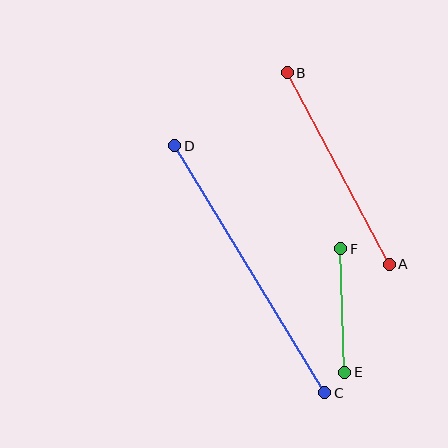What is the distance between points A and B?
The distance is approximately 217 pixels.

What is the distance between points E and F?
The distance is approximately 124 pixels.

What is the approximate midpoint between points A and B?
The midpoint is at approximately (338, 169) pixels.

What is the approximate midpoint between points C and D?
The midpoint is at approximately (250, 269) pixels.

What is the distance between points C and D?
The distance is approximately 289 pixels.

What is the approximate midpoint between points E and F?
The midpoint is at approximately (343, 310) pixels.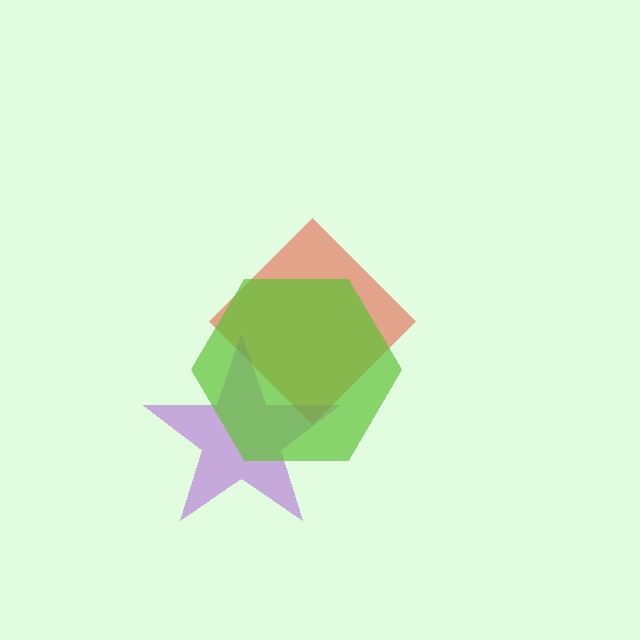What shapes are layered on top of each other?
The layered shapes are: a red diamond, a purple star, a lime hexagon.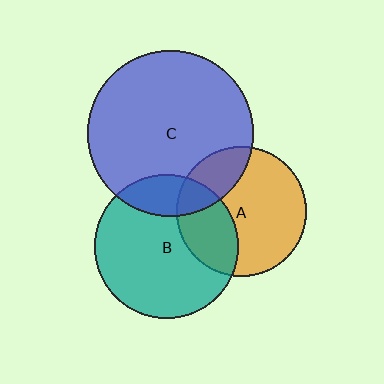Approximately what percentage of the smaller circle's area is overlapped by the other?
Approximately 30%.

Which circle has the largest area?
Circle C (blue).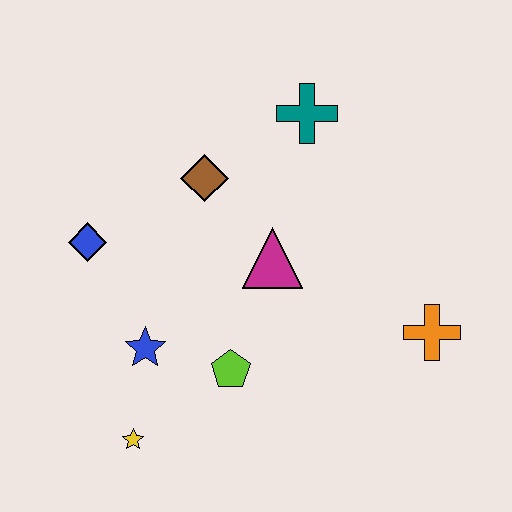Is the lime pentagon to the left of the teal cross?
Yes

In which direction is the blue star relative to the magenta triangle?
The blue star is to the left of the magenta triangle.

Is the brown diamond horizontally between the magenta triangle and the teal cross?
No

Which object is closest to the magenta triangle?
The brown diamond is closest to the magenta triangle.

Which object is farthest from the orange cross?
The blue diamond is farthest from the orange cross.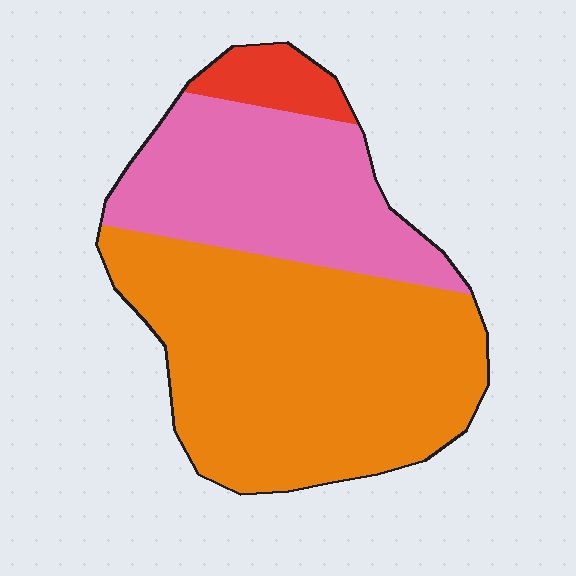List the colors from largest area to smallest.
From largest to smallest: orange, pink, red.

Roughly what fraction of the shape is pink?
Pink takes up about one third (1/3) of the shape.